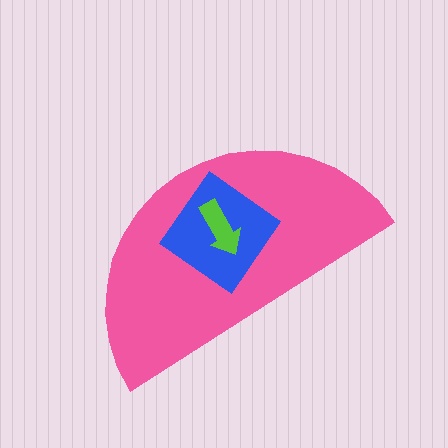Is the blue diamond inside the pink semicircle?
Yes.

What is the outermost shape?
The pink semicircle.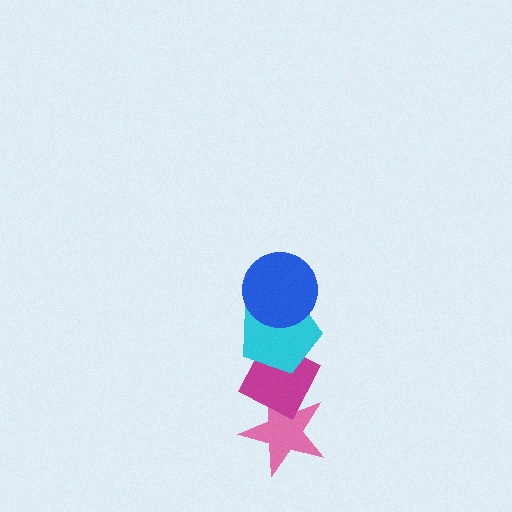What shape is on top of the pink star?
The magenta diamond is on top of the pink star.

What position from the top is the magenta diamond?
The magenta diamond is 3rd from the top.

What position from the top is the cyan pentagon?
The cyan pentagon is 2nd from the top.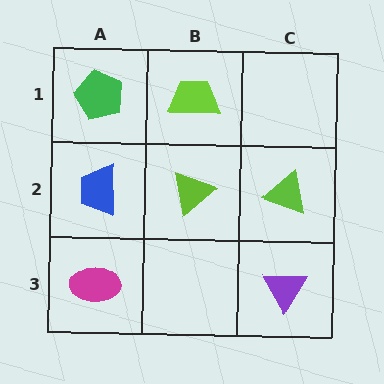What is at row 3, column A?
A magenta ellipse.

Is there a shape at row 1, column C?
No, that cell is empty.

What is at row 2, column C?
A lime triangle.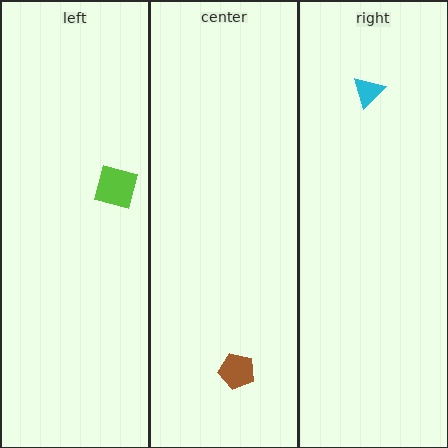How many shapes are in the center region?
1.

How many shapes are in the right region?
1.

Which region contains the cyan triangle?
The right region.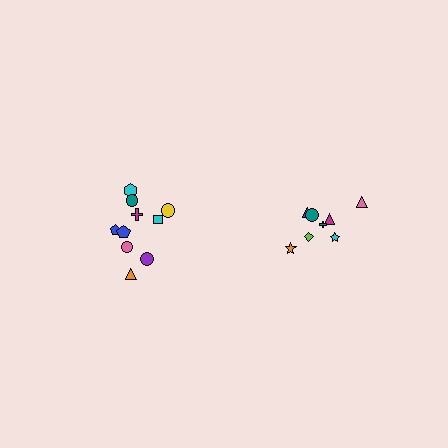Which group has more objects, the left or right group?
The left group.